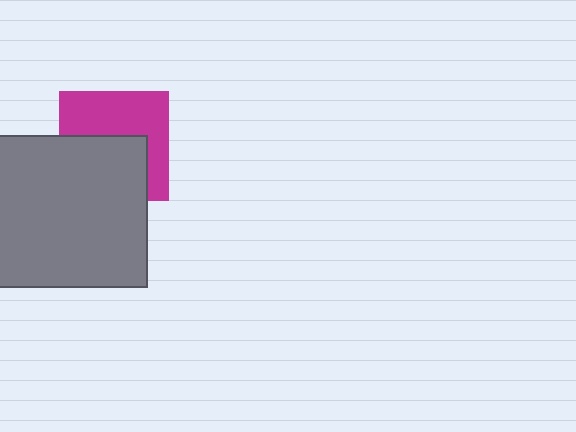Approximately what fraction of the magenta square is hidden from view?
Roughly 48% of the magenta square is hidden behind the gray square.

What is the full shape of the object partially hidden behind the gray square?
The partially hidden object is a magenta square.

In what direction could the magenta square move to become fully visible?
The magenta square could move up. That would shift it out from behind the gray square entirely.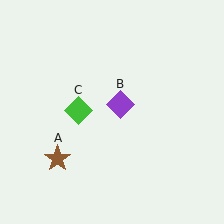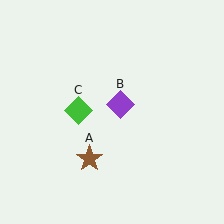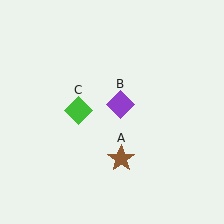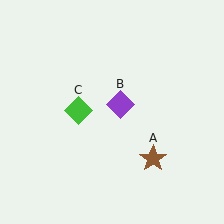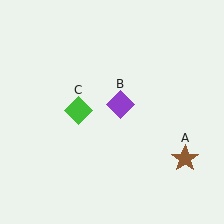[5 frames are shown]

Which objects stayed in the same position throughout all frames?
Purple diamond (object B) and green diamond (object C) remained stationary.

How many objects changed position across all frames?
1 object changed position: brown star (object A).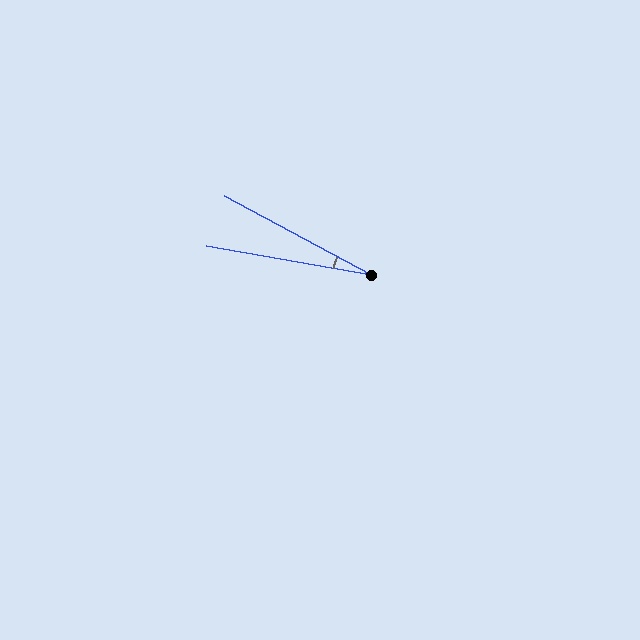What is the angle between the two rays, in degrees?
Approximately 18 degrees.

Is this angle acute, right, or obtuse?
It is acute.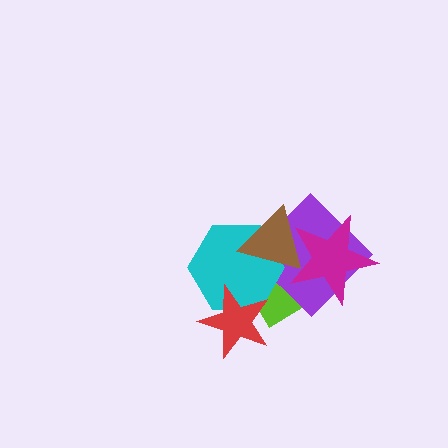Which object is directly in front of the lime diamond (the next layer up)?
The purple diamond is directly in front of the lime diamond.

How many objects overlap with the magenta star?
2 objects overlap with the magenta star.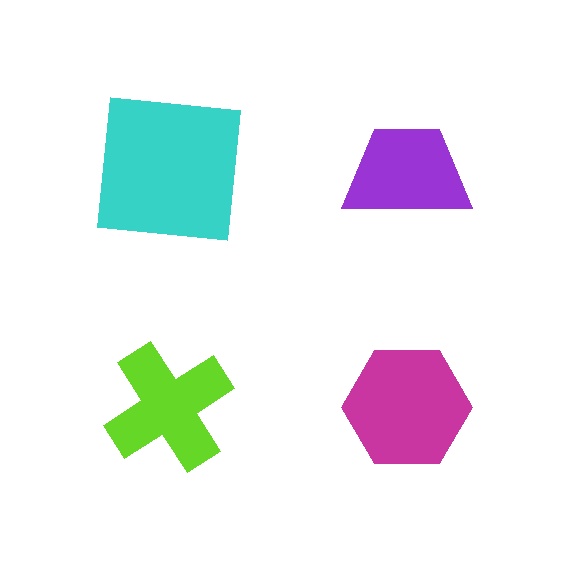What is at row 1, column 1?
A cyan square.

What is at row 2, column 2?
A magenta hexagon.